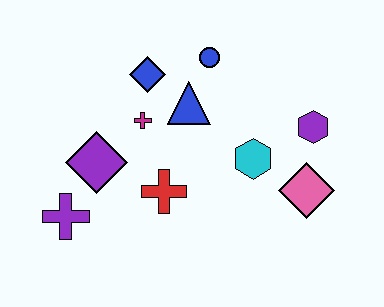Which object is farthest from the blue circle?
The purple cross is farthest from the blue circle.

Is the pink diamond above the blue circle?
No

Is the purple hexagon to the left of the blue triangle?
No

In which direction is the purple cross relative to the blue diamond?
The purple cross is below the blue diamond.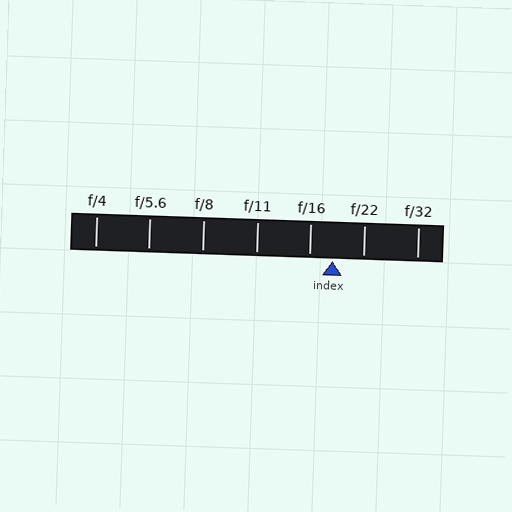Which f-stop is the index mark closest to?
The index mark is closest to f/16.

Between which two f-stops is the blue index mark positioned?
The index mark is between f/16 and f/22.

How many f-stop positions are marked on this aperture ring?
There are 7 f-stop positions marked.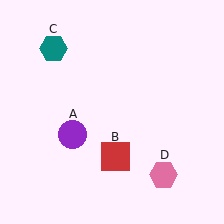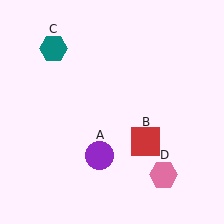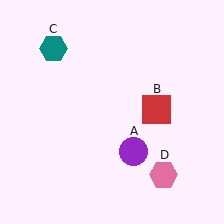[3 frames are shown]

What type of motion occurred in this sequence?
The purple circle (object A), red square (object B) rotated counterclockwise around the center of the scene.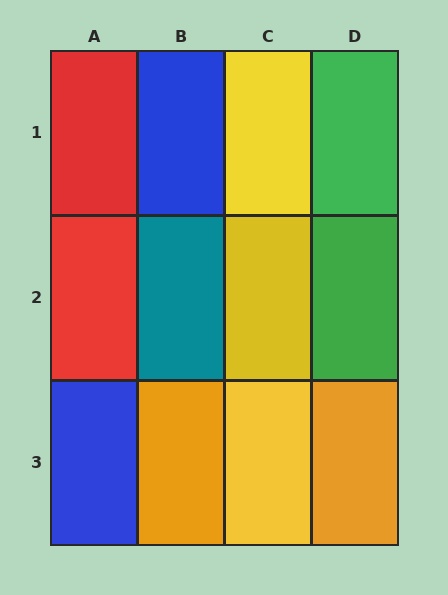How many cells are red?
2 cells are red.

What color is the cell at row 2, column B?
Teal.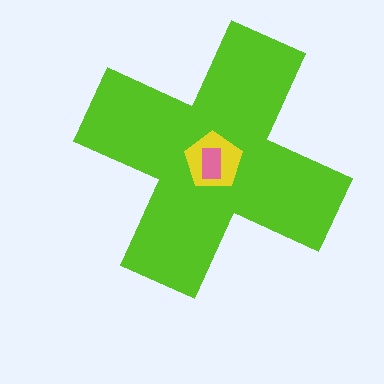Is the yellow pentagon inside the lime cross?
Yes.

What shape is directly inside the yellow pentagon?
The pink rectangle.